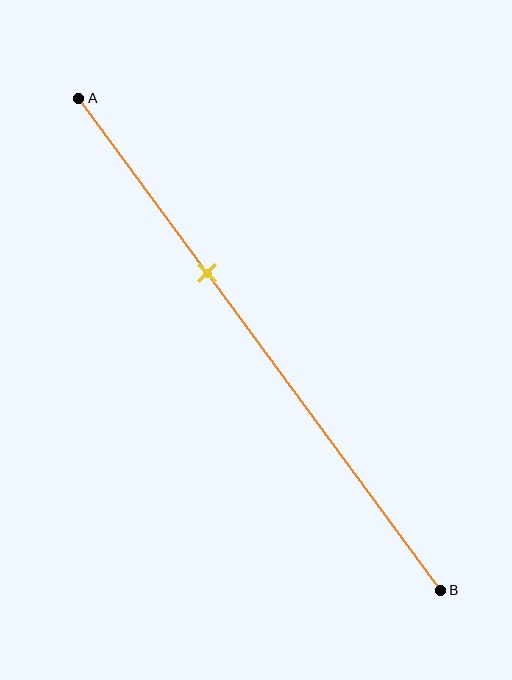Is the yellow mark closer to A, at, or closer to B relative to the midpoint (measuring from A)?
The yellow mark is closer to point A than the midpoint of segment AB.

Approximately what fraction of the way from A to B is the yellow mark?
The yellow mark is approximately 35% of the way from A to B.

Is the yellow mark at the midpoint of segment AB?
No, the mark is at about 35% from A, not at the 50% midpoint.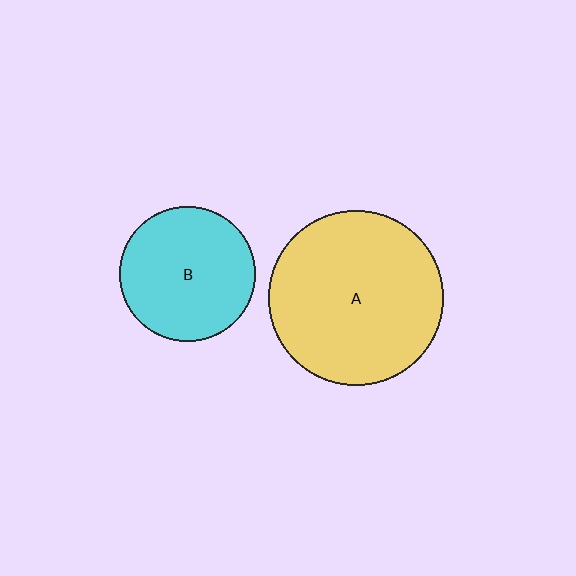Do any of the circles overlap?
No, none of the circles overlap.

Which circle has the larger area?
Circle A (yellow).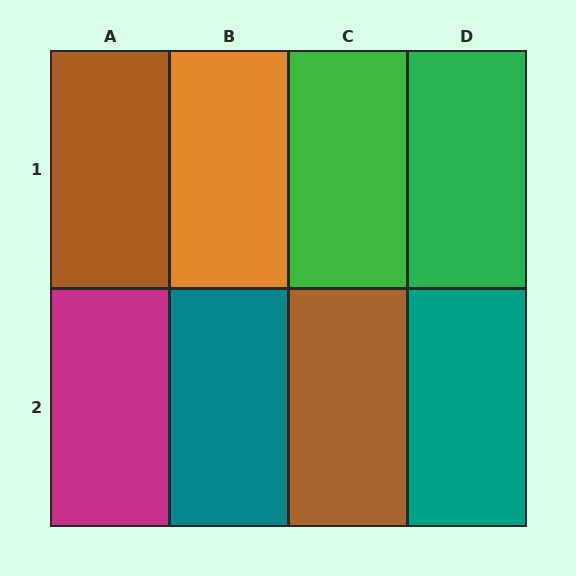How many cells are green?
2 cells are green.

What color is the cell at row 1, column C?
Green.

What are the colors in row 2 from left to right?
Magenta, teal, brown, teal.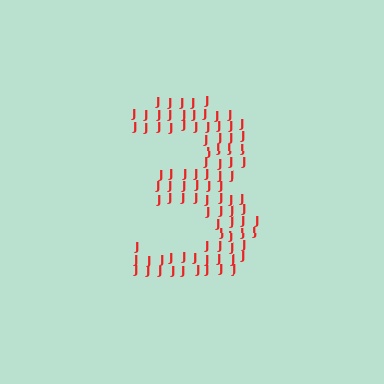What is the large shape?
The large shape is the digit 3.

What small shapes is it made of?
It is made of small letter J's.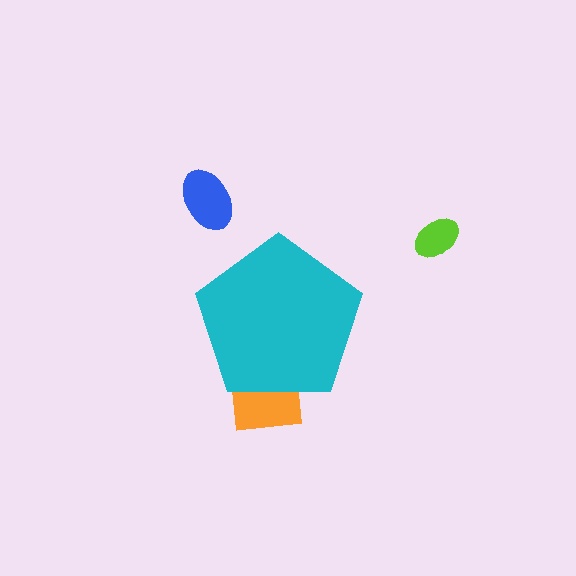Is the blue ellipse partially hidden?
No, the blue ellipse is fully visible.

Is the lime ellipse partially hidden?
No, the lime ellipse is fully visible.